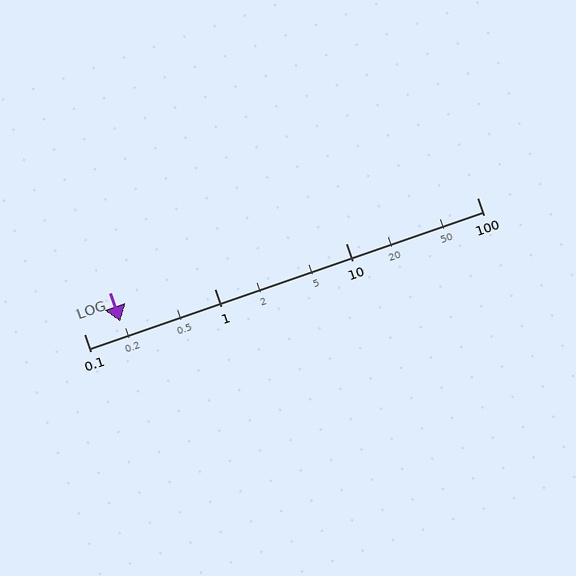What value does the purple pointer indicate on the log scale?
The pointer indicates approximately 0.19.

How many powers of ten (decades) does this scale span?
The scale spans 3 decades, from 0.1 to 100.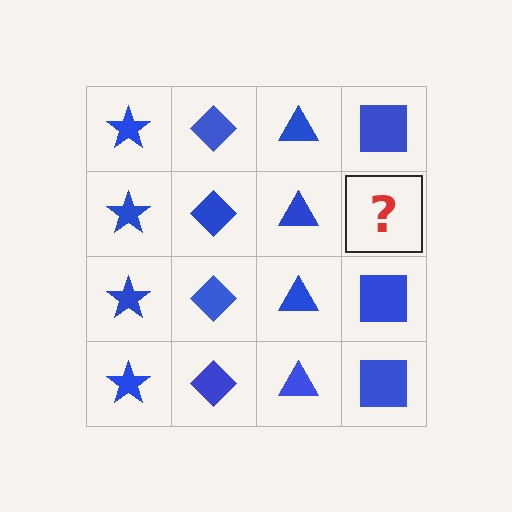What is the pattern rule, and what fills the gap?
The rule is that each column has a consistent shape. The gap should be filled with a blue square.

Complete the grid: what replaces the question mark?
The question mark should be replaced with a blue square.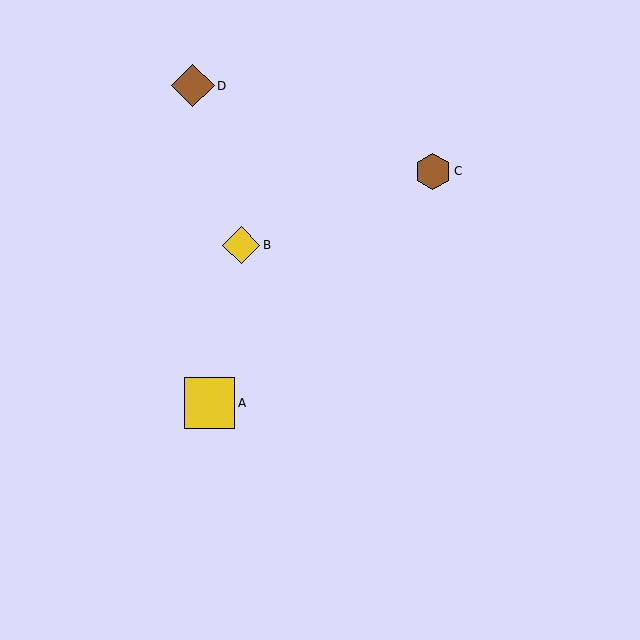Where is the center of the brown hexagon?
The center of the brown hexagon is at (433, 171).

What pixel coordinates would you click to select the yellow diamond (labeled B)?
Click at (241, 245) to select the yellow diamond B.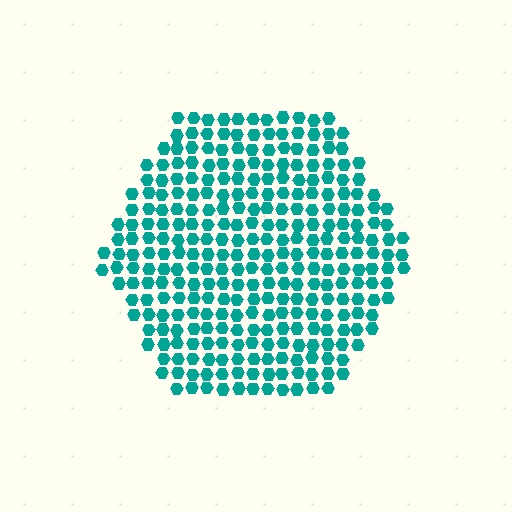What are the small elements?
The small elements are hexagons.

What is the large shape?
The large shape is a hexagon.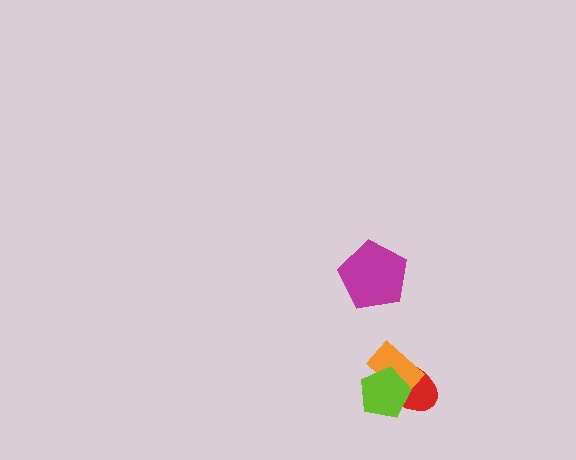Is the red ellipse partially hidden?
Yes, it is partially covered by another shape.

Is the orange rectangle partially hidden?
Yes, it is partially covered by another shape.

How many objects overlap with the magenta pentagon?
0 objects overlap with the magenta pentagon.